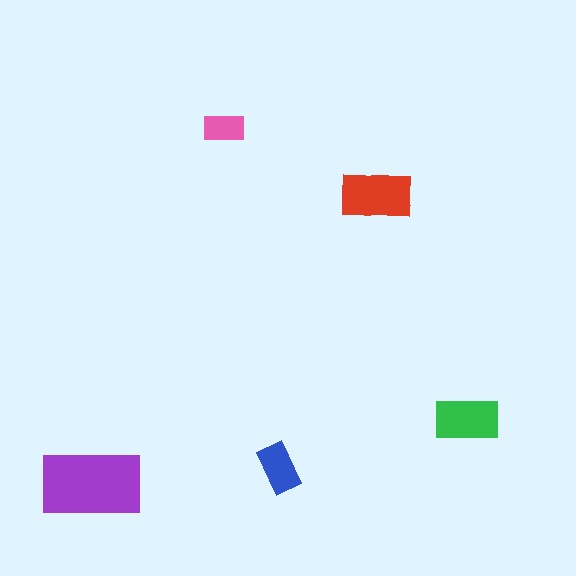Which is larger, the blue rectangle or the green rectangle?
The green one.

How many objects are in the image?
There are 5 objects in the image.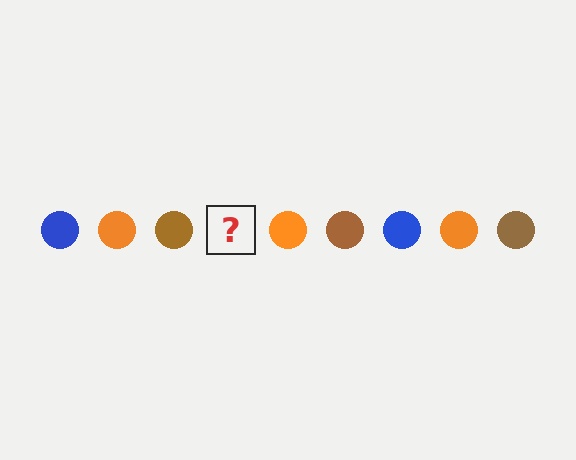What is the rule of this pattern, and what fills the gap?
The rule is that the pattern cycles through blue, orange, brown circles. The gap should be filled with a blue circle.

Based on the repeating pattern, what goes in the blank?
The blank should be a blue circle.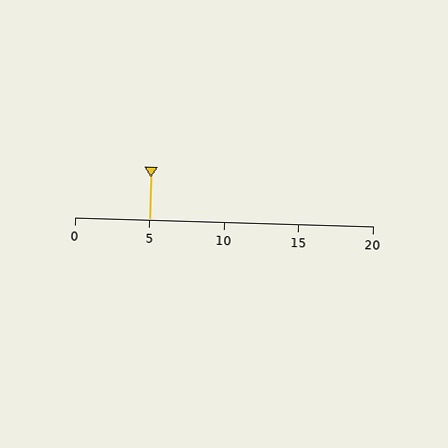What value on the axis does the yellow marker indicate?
The marker indicates approximately 5.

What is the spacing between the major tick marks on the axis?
The major ticks are spaced 5 apart.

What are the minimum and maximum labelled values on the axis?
The axis runs from 0 to 20.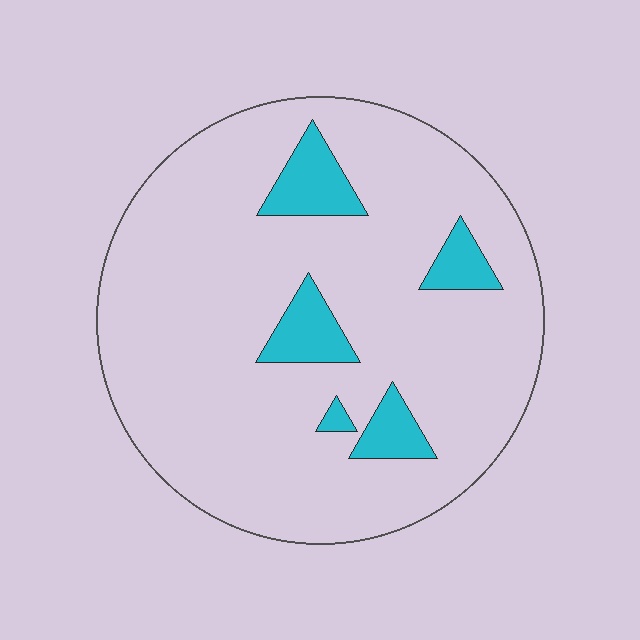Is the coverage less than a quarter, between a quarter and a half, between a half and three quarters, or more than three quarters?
Less than a quarter.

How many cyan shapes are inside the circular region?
5.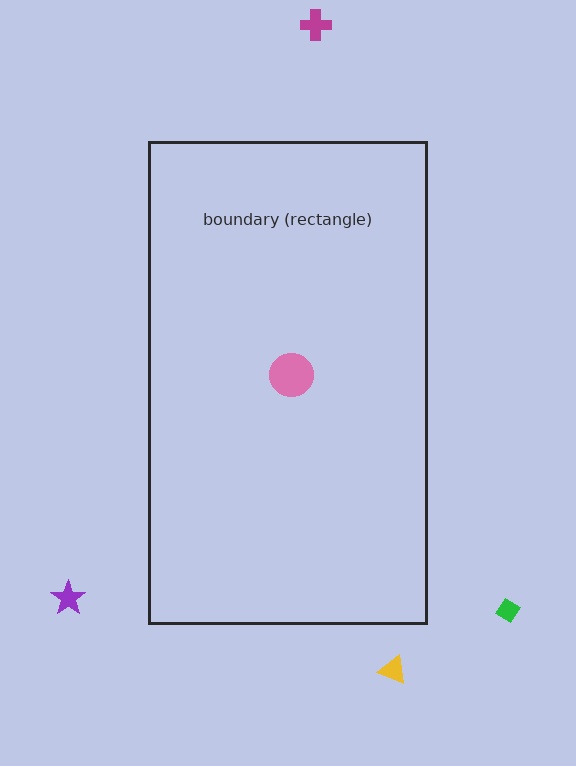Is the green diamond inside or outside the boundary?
Outside.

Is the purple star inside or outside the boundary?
Outside.